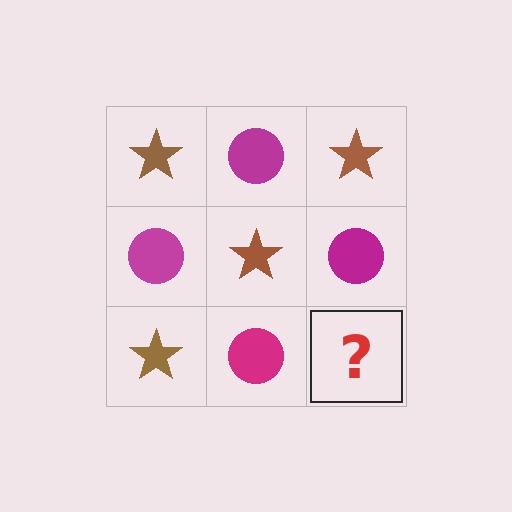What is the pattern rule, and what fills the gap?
The rule is that it alternates brown star and magenta circle in a checkerboard pattern. The gap should be filled with a brown star.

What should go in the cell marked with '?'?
The missing cell should contain a brown star.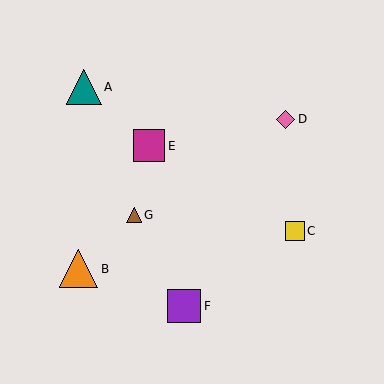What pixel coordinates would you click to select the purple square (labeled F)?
Click at (184, 306) to select the purple square F.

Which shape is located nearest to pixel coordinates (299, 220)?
The yellow square (labeled C) at (295, 231) is nearest to that location.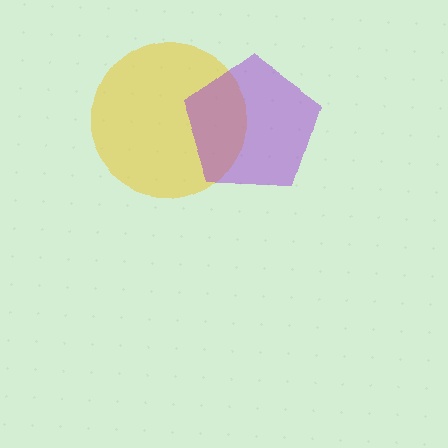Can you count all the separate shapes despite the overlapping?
Yes, there are 2 separate shapes.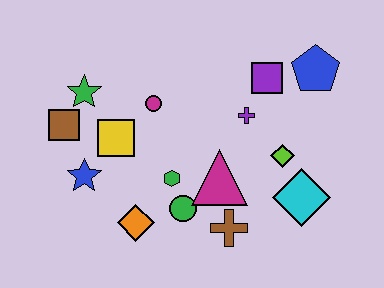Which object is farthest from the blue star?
The blue pentagon is farthest from the blue star.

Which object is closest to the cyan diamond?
The lime diamond is closest to the cyan diamond.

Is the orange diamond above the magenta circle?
No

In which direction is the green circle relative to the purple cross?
The green circle is below the purple cross.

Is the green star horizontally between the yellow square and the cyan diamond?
No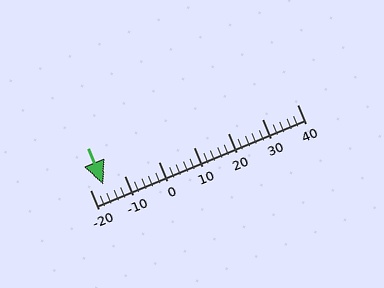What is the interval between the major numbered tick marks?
The major tick marks are spaced 10 units apart.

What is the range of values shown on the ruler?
The ruler shows values from -20 to 40.